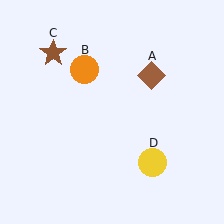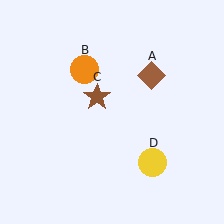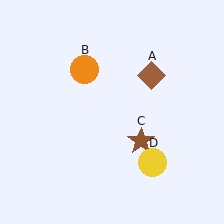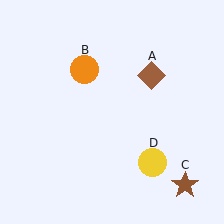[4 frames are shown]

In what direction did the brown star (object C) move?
The brown star (object C) moved down and to the right.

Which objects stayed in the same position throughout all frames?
Brown diamond (object A) and orange circle (object B) and yellow circle (object D) remained stationary.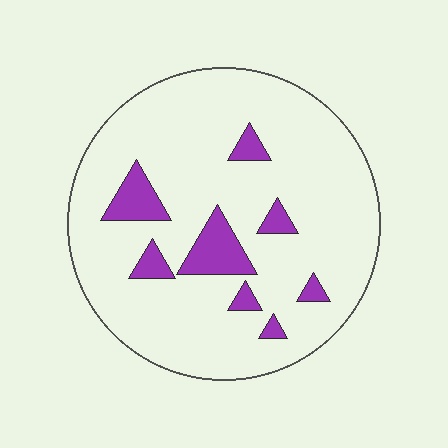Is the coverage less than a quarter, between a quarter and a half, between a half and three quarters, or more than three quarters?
Less than a quarter.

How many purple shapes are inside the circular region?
8.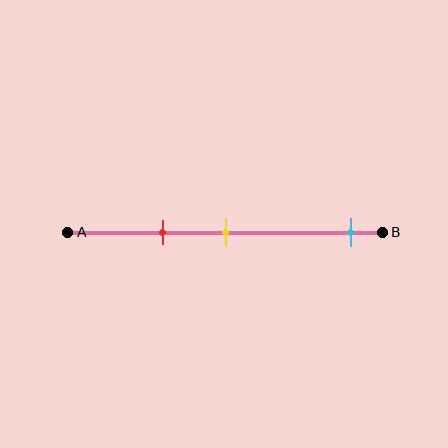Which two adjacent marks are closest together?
The red and yellow marks are the closest adjacent pair.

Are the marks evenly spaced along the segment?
No, the marks are not evenly spaced.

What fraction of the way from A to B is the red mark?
The red mark is approximately 30% (0.3) of the way from A to B.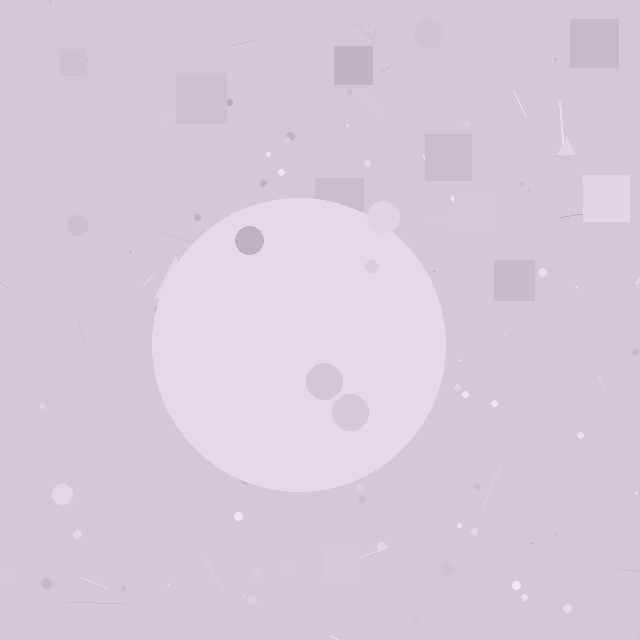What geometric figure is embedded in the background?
A circle is embedded in the background.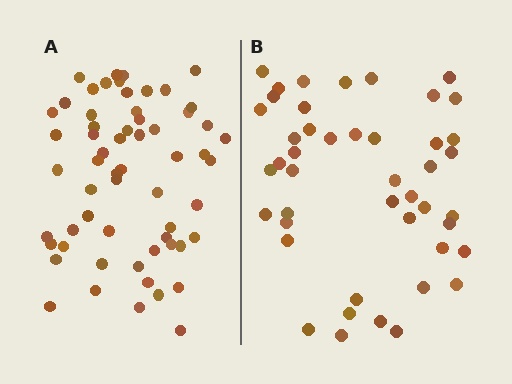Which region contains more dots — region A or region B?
Region A (the left region) has more dots.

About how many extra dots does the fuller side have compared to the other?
Region A has approximately 15 more dots than region B.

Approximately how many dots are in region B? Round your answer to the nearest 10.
About 40 dots. (The exact count is 45, which rounds to 40.)